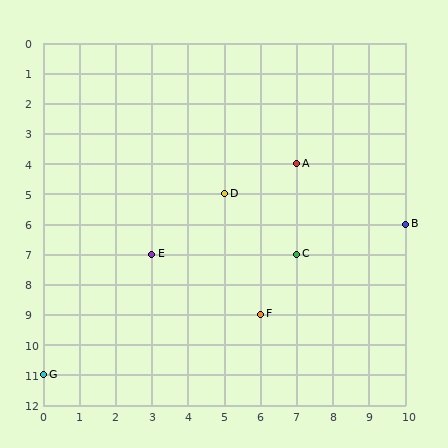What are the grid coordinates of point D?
Point D is at grid coordinates (5, 5).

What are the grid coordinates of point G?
Point G is at grid coordinates (0, 11).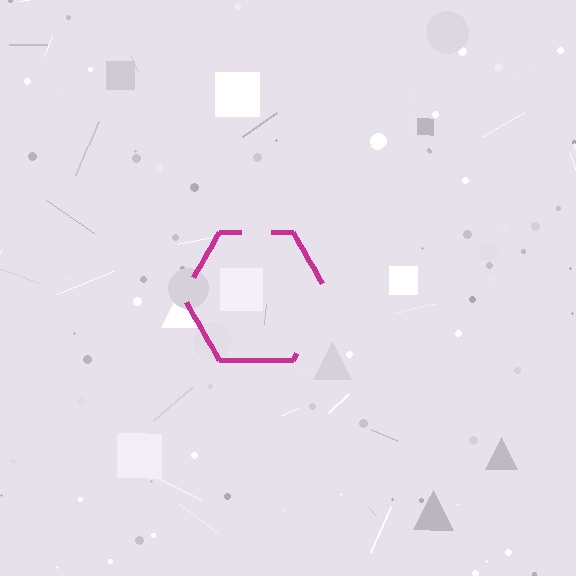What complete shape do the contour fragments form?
The contour fragments form a hexagon.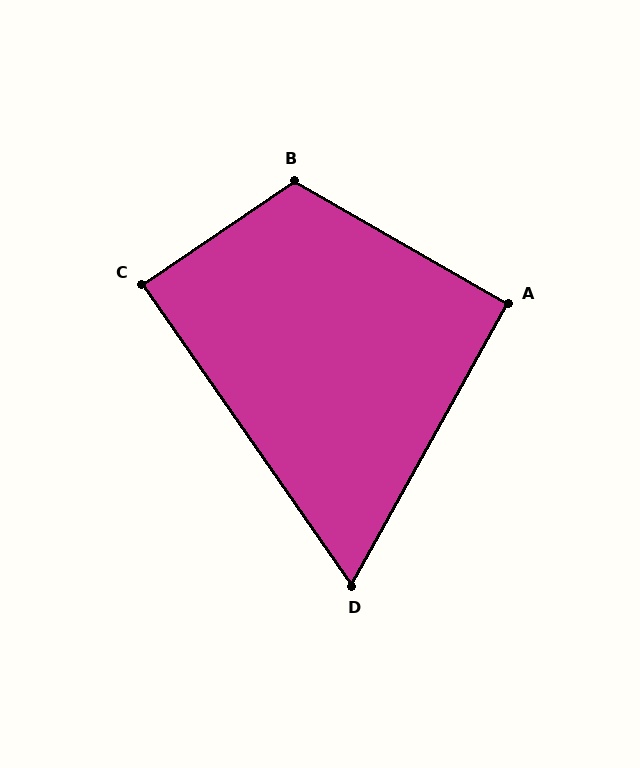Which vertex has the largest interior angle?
B, at approximately 116 degrees.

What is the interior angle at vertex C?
Approximately 89 degrees (approximately right).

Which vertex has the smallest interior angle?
D, at approximately 64 degrees.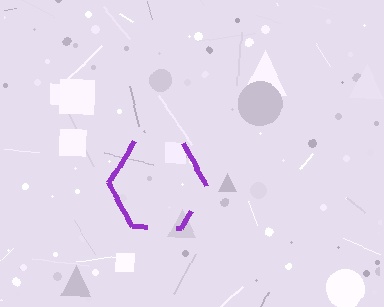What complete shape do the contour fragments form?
The contour fragments form a hexagon.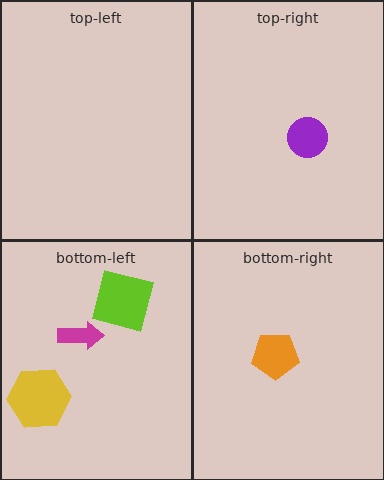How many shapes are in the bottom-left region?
3.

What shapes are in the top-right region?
The purple circle.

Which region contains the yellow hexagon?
The bottom-left region.